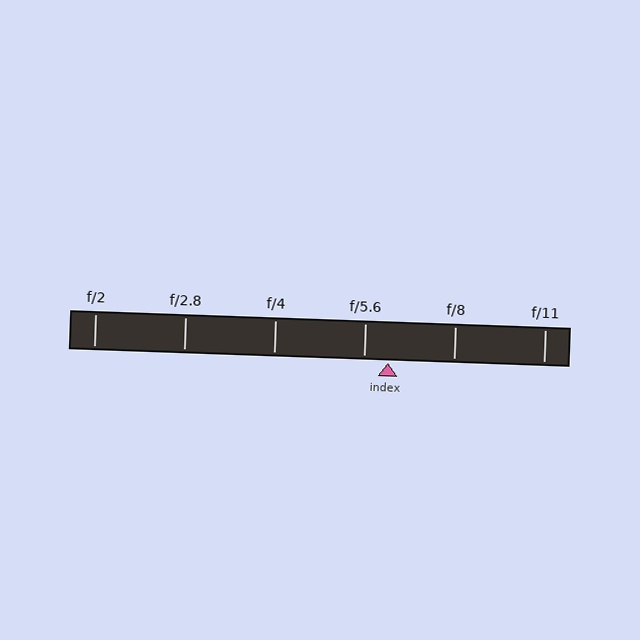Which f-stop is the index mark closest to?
The index mark is closest to f/5.6.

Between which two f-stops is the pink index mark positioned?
The index mark is between f/5.6 and f/8.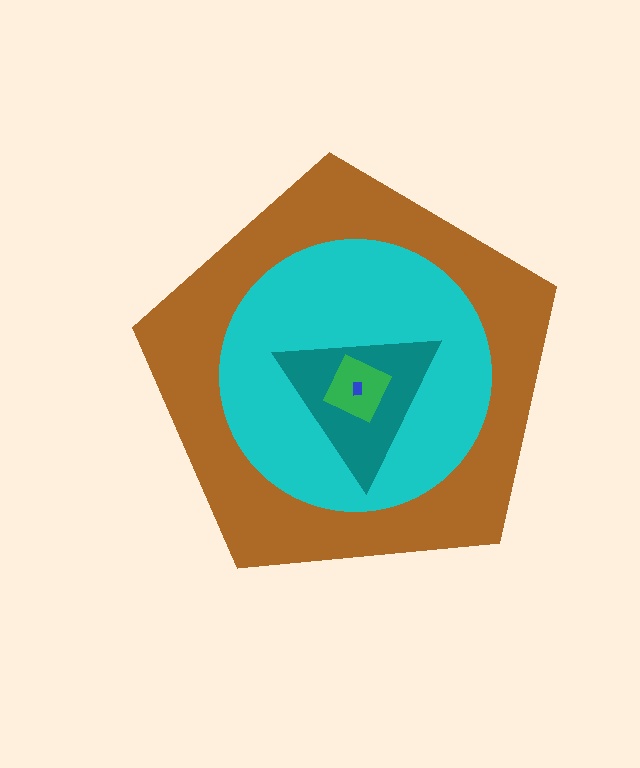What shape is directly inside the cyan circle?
The teal triangle.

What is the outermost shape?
The brown pentagon.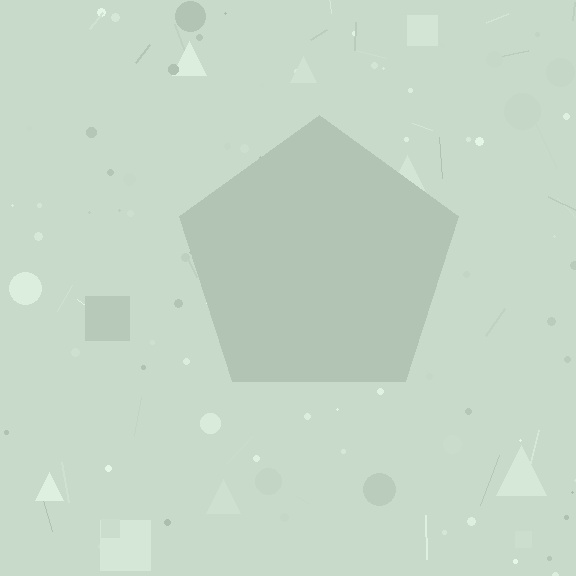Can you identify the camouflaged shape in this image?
The camouflaged shape is a pentagon.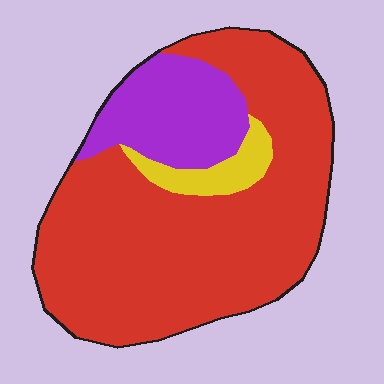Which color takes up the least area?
Yellow, at roughly 5%.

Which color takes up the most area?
Red, at roughly 75%.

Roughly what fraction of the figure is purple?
Purple takes up about one fifth (1/5) of the figure.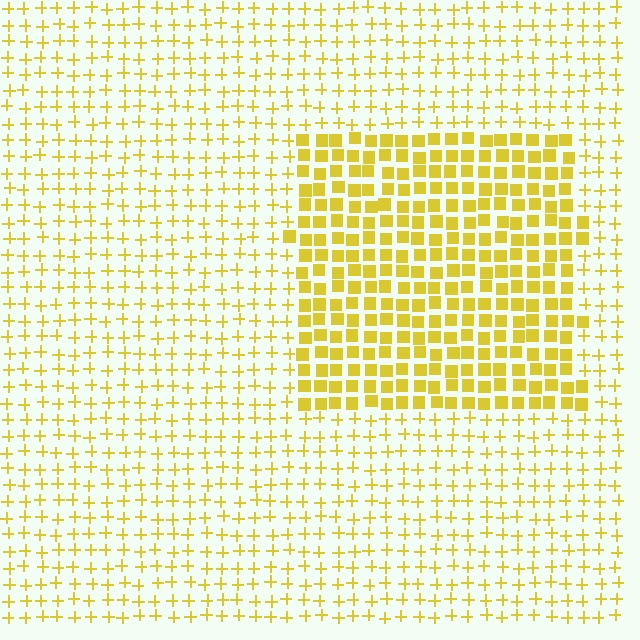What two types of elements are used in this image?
The image uses squares inside the rectangle region and plus signs outside it.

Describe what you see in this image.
The image is filled with small yellow elements arranged in a uniform grid. A rectangle-shaped region contains squares, while the surrounding area contains plus signs. The boundary is defined purely by the change in element shape.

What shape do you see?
I see a rectangle.